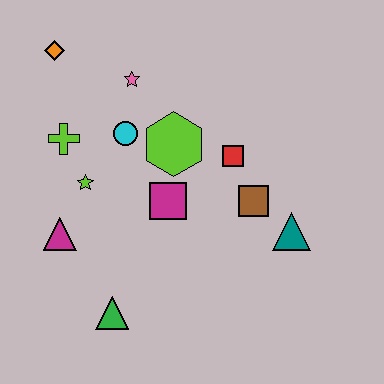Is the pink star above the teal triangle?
Yes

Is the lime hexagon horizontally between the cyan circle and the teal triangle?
Yes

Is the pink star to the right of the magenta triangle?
Yes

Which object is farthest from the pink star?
The green triangle is farthest from the pink star.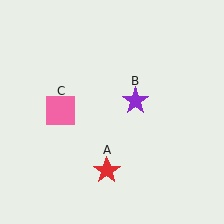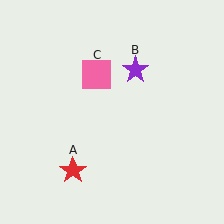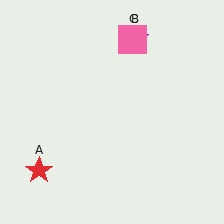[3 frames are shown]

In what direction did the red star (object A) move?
The red star (object A) moved left.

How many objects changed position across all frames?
3 objects changed position: red star (object A), purple star (object B), pink square (object C).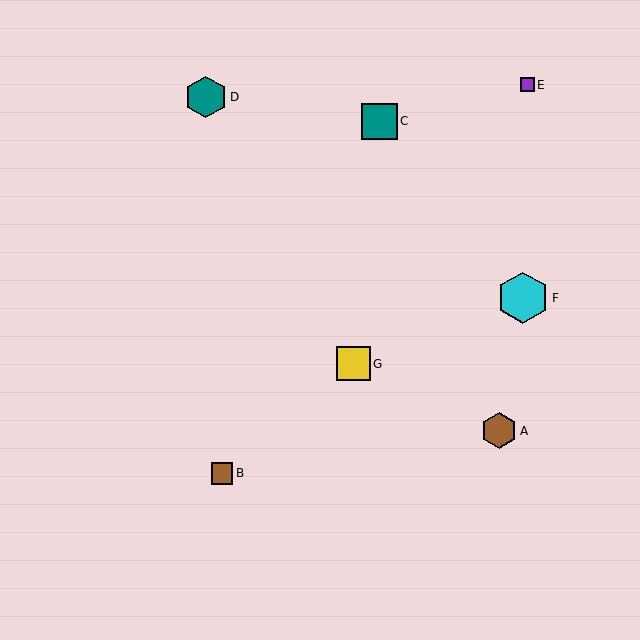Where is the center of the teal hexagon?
The center of the teal hexagon is at (206, 97).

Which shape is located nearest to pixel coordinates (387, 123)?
The teal square (labeled C) at (379, 121) is nearest to that location.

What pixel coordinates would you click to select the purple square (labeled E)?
Click at (527, 85) to select the purple square E.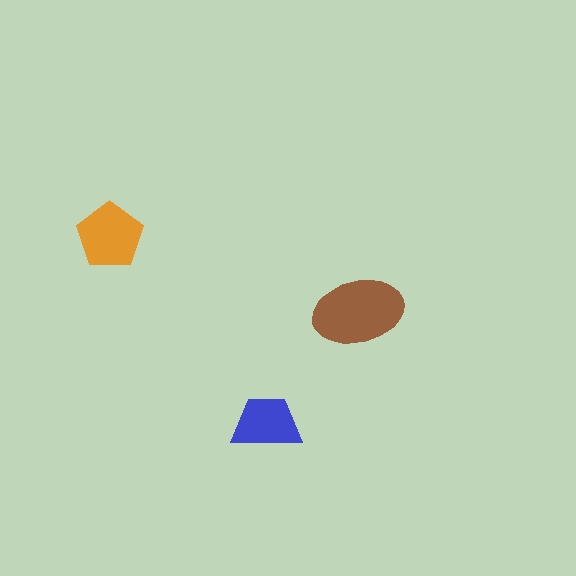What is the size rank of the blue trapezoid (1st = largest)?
3rd.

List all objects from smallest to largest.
The blue trapezoid, the orange pentagon, the brown ellipse.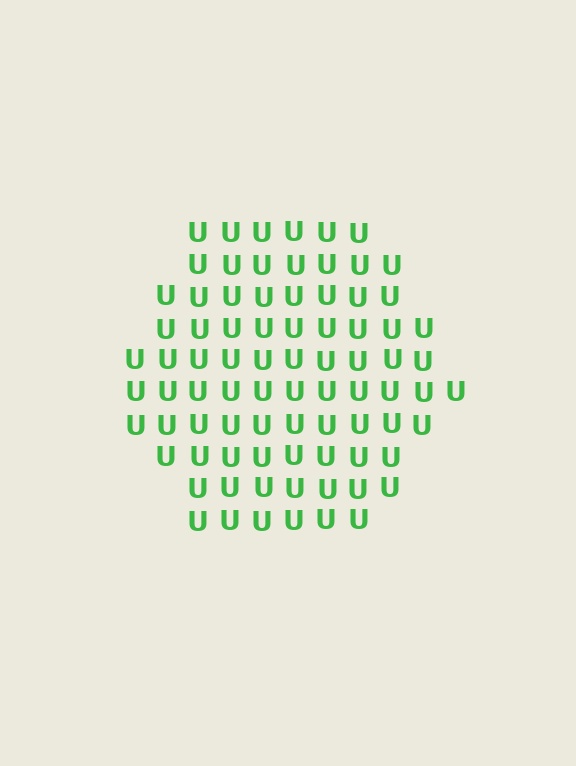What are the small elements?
The small elements are letter U's.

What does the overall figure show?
The overall figure shows a hexagon.